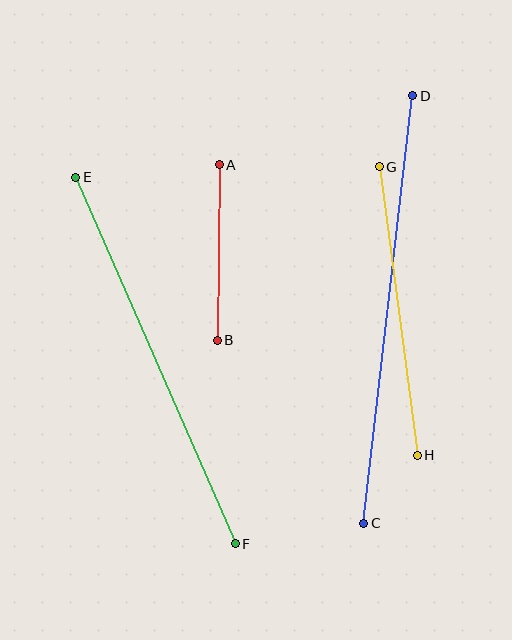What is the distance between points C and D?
The distance is approximately 430 pixels.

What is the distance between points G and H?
The distance is approximately 291 pixels.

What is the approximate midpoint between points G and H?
The midpoint is at approximately (398, 311) pixels.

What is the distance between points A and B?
The distance is approximately 175 pixels.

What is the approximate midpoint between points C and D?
The midpoint is at approximately (388, 310) pixels.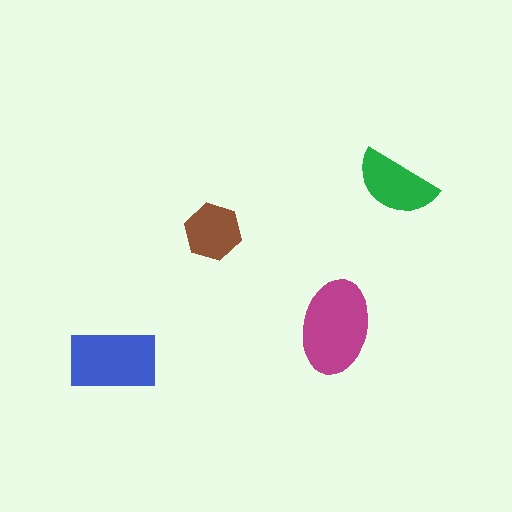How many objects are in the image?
There are 4 objects in the image.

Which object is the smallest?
The brown hexagon.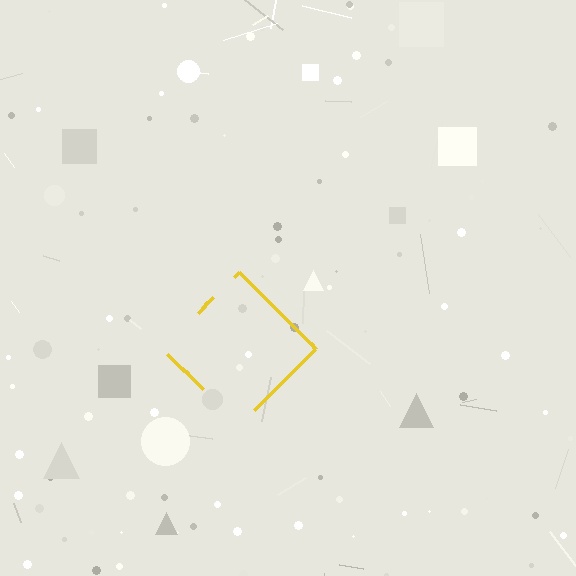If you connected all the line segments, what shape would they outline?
They would outline a diamond.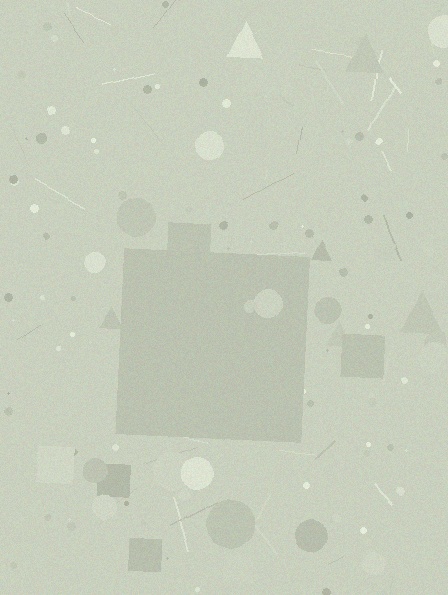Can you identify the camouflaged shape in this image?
The camouflaged shape is a square.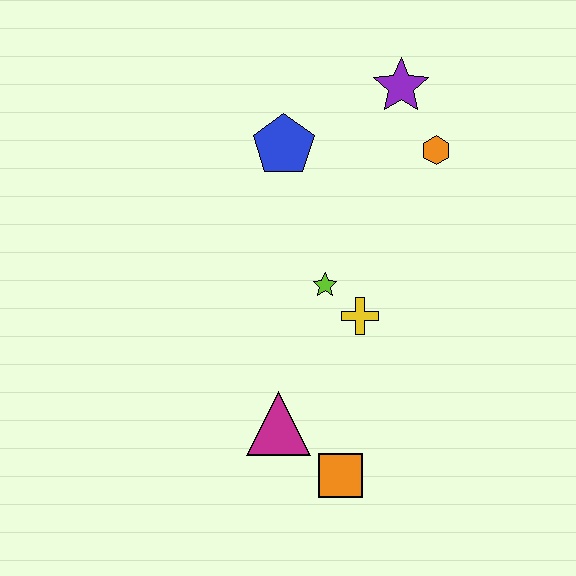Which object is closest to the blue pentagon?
The purple star is closest to the blue pentagon.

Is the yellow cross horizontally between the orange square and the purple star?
Yes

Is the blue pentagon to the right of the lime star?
No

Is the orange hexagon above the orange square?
Yes